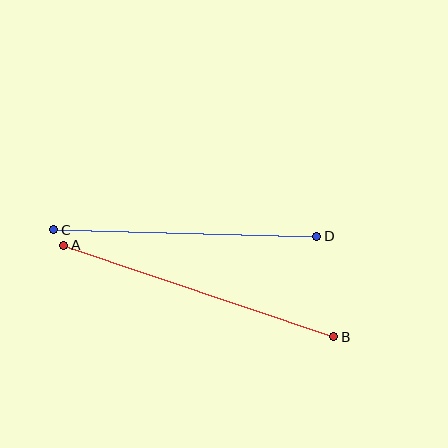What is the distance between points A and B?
The distance is approximately 285 pixels.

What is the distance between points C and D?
The distance is approximately 263 pixels.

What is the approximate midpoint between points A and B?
The midpoint is at approximately (199, 291) pixels.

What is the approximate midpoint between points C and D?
The midpoint is at approximately (185, 233) pixels.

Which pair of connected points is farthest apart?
Points A and B are farthest apart.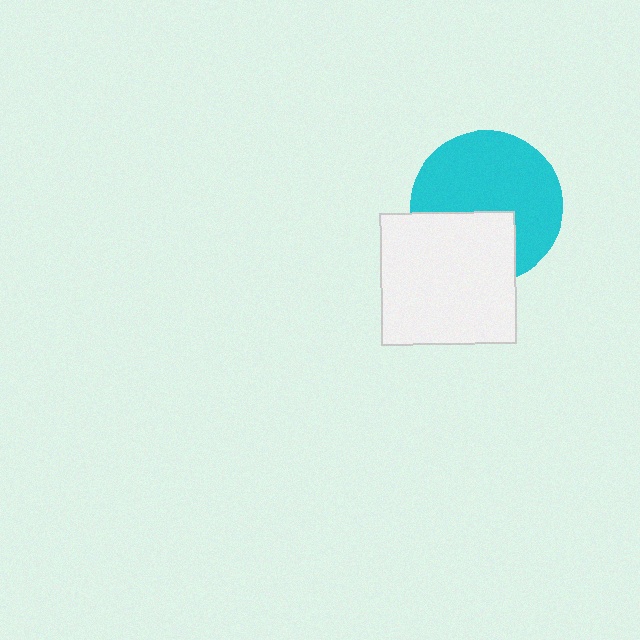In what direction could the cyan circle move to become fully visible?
The cyan circle could move up. That would shift it out from behind the white rectangle entirely.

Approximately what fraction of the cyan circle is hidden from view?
Roughly 34% of the cyan circle is hidden behind the white rectangle.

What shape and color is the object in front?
The object in front is a white rectangle.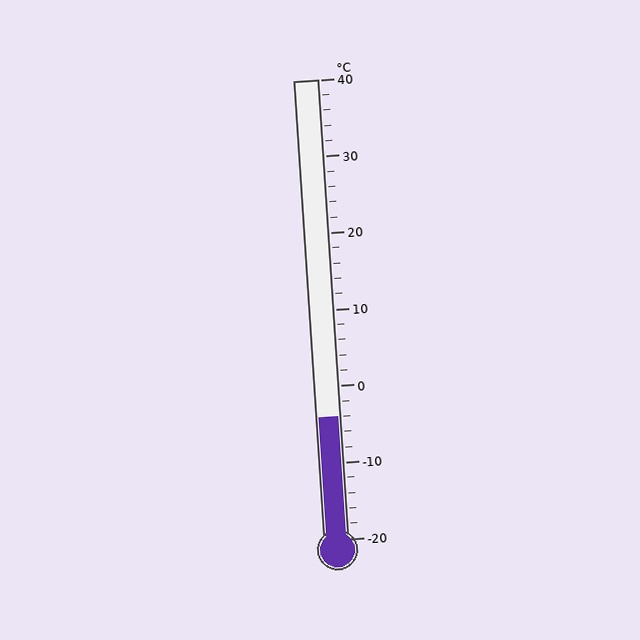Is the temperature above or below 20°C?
The temperature is below 20°C.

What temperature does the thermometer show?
The thermometer shows approximately -4°C.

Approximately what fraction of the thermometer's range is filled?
The thermometer is filled to approximately 25% of its range.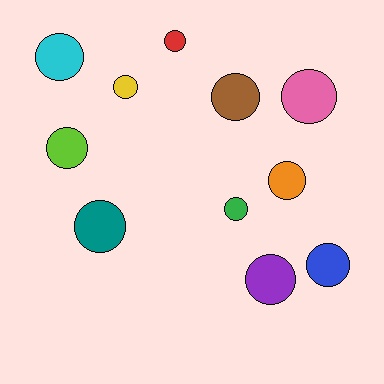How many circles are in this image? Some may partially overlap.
There are 11 circles.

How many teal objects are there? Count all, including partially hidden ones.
There is 1 teal object.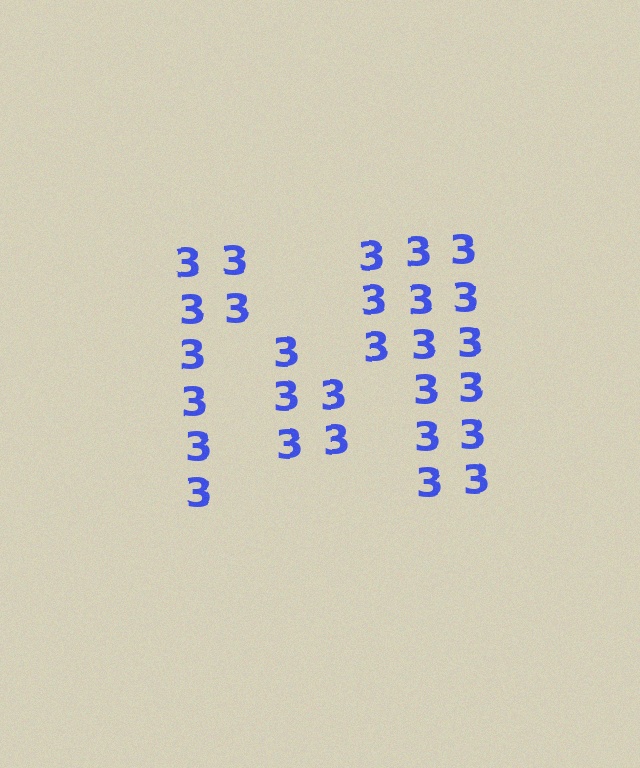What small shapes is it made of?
It is made of small digit 3's.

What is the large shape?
The large shape is the letter M.